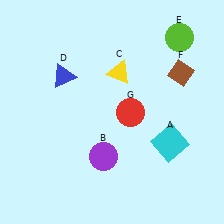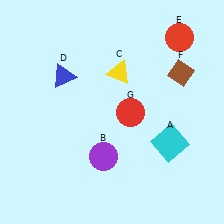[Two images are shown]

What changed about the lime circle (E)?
In Image 1, E is lime. In Image 2, it changed to red.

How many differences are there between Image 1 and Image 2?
There is 1 difference between the two images.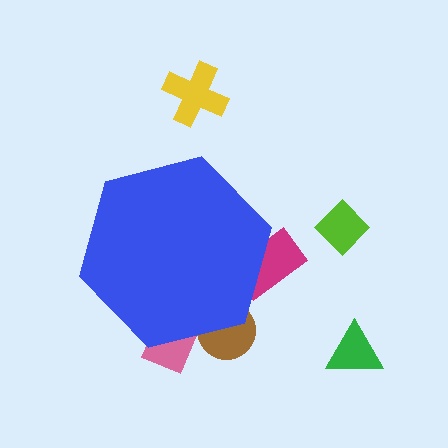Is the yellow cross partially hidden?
No, the yellow cross is fully visible.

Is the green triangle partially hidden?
No, the green triangle is fully visible.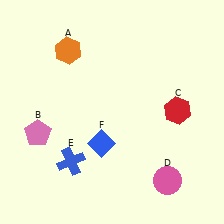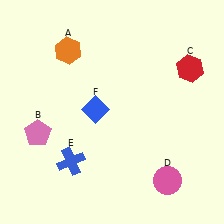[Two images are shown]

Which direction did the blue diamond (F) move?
The blue diamond (F) moved up.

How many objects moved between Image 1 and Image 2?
2 objects moved between the two images.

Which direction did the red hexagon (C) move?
The red hexagon (C) moved up.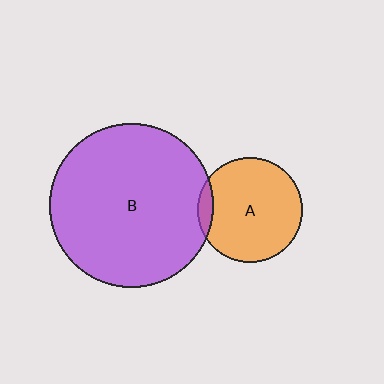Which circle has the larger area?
Circle B (purple).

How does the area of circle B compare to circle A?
Approximately 2.4 times.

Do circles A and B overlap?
Yes.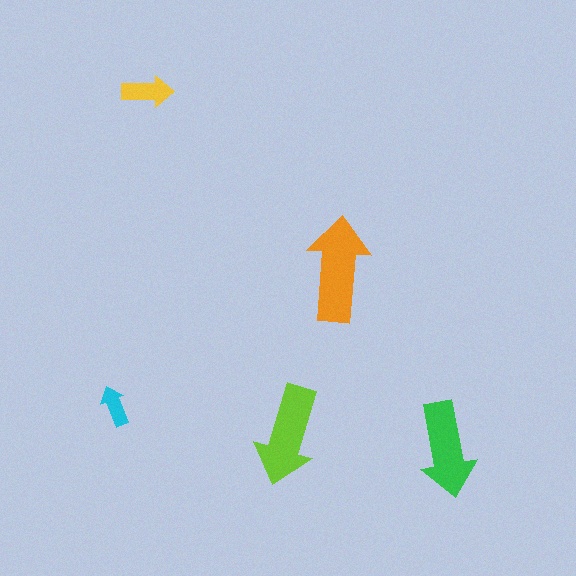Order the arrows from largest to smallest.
the orange one, the lime one, the green one, the yellow one, the cyan one.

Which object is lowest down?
The green arrow is bottommost.